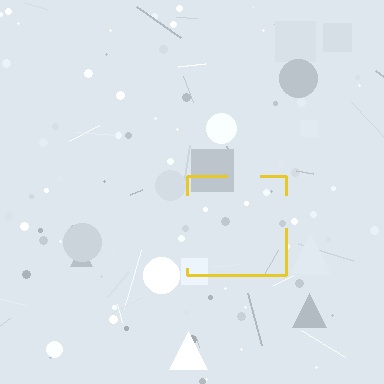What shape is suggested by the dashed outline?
The dashed outline suggests a square.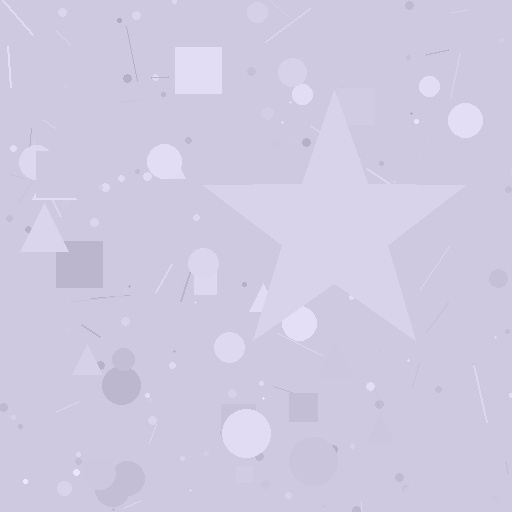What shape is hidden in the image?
A star is hidden in the image.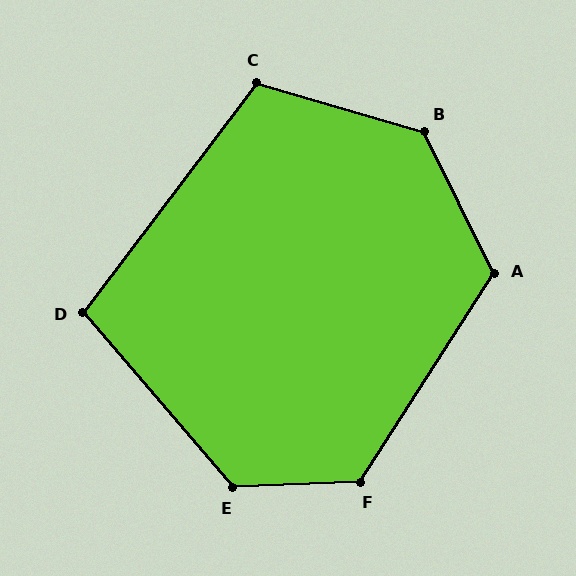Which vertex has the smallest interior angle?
D, at approximately 102 degrees.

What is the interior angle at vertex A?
Approximately 121 degrees (obtuse).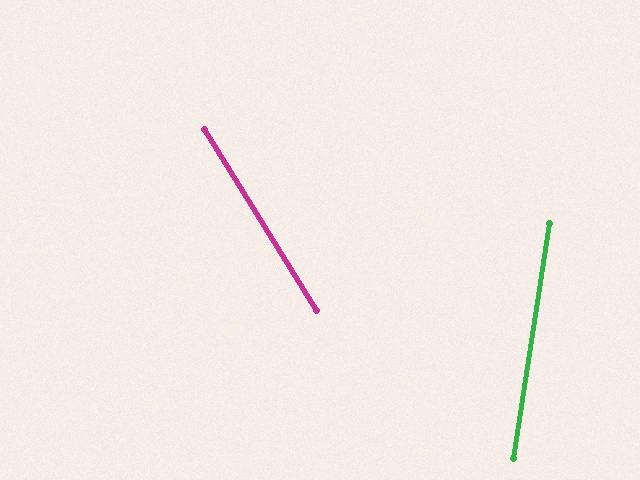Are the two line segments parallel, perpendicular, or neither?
Neither parallel nor perpendicular — they differ by about 40°.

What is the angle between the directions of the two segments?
Approximately 40 degrees.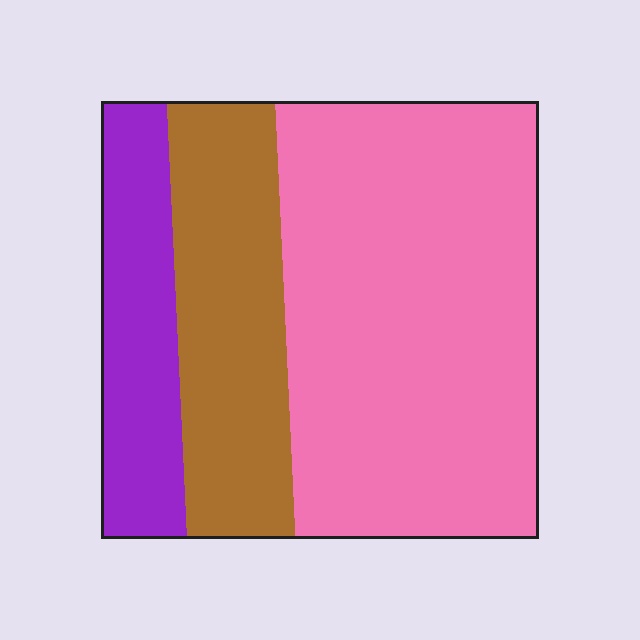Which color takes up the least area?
Purple, at roughly 15%.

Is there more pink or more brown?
Pink.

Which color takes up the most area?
Pink, at roughly 60%.